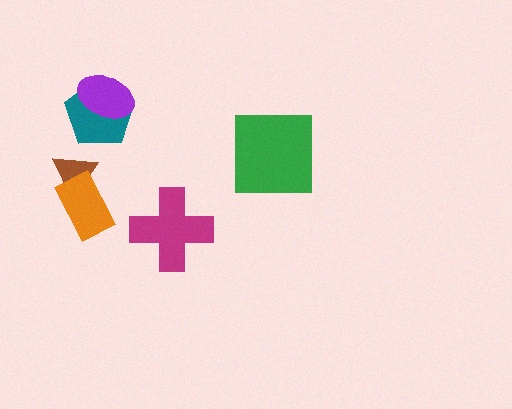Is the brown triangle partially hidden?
Yes, it is partially covered by another shape.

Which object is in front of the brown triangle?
The orange rectangle is in front of the brown triangle.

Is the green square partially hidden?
No, no other shape covers it.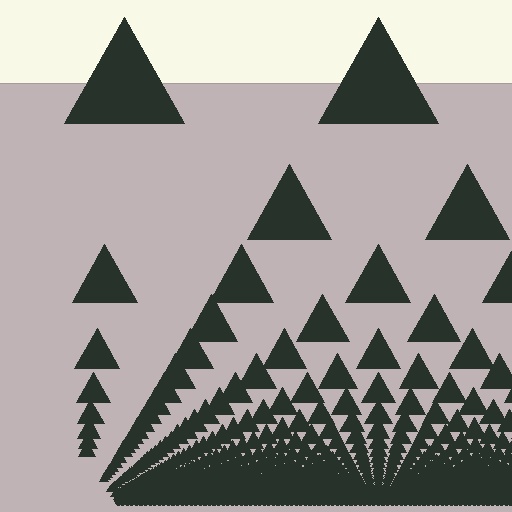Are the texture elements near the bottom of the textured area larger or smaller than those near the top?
Smaller. The gradient is inverted — elements near the bottom are smaller and denser.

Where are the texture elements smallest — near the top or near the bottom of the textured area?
Near the bottom.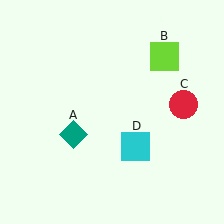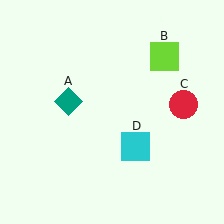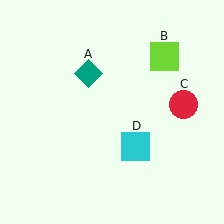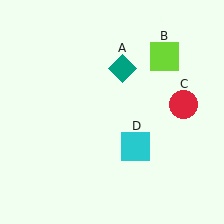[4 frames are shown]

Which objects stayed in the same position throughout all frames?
Lime square (object B) and red circle (object C) and cyan square (object D) remained stationary.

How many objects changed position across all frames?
1 object changed position: teal diamond (object A).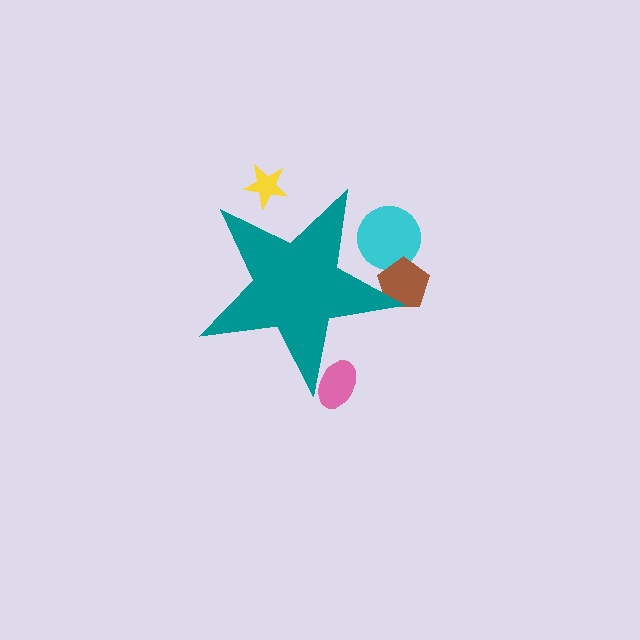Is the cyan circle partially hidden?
Yes, the cyan circle is partially hidden behind the teal star.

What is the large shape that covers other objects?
A teal star.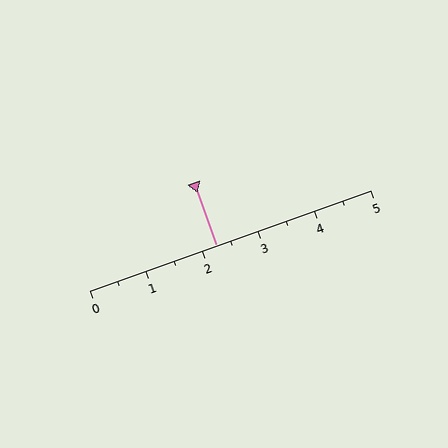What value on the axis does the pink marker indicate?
The marker indicates approximately 2.2.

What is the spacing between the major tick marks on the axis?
The major ticks are spaced 1 apart.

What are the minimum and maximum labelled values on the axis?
The axis runs from 0 to 5.